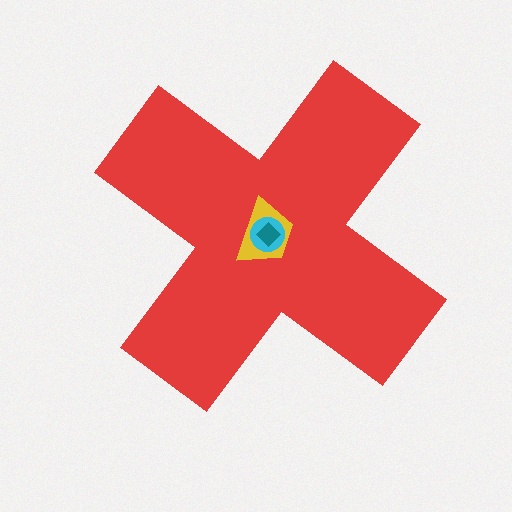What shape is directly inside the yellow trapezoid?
The cyan circle.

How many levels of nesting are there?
4.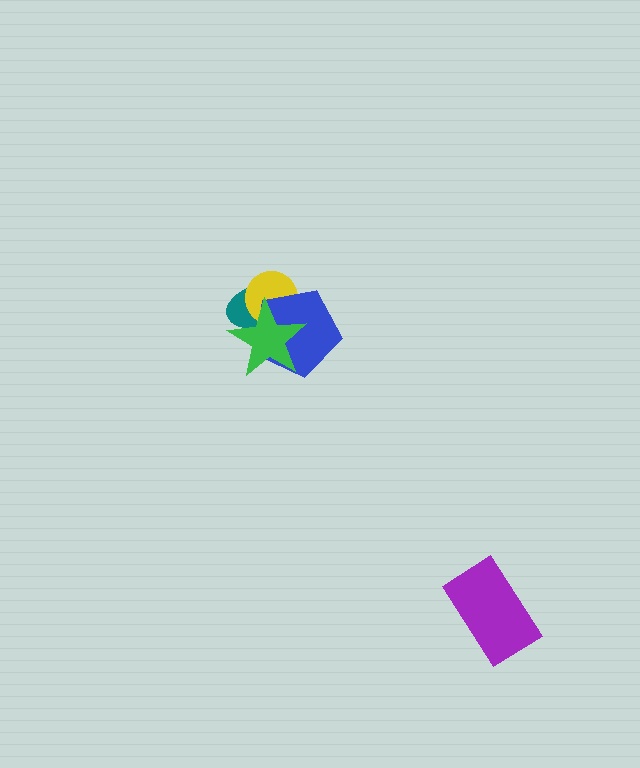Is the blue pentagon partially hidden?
Yes, it is partially covered by another shape.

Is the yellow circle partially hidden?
Yes, it is partially covered by another shape.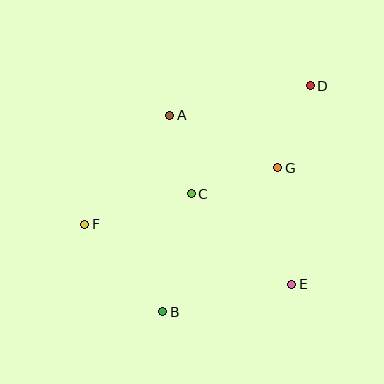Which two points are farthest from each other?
Points B and D are farthest from each other.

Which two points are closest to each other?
Points A and C are closest to each other.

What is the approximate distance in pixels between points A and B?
The distance between A and B is approximately 197 pixels.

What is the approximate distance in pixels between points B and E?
The distance between B and E is approximately 132 pixels.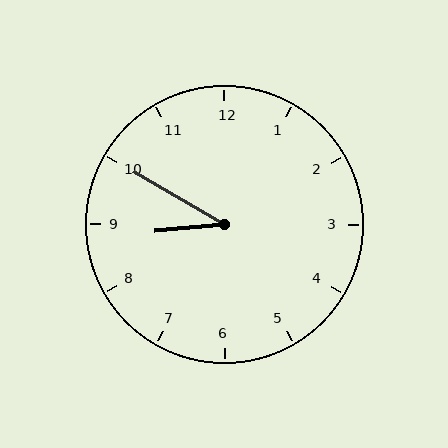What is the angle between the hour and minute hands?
Approximately 35 degrees.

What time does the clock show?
8:50.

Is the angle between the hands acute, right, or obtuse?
It is acute.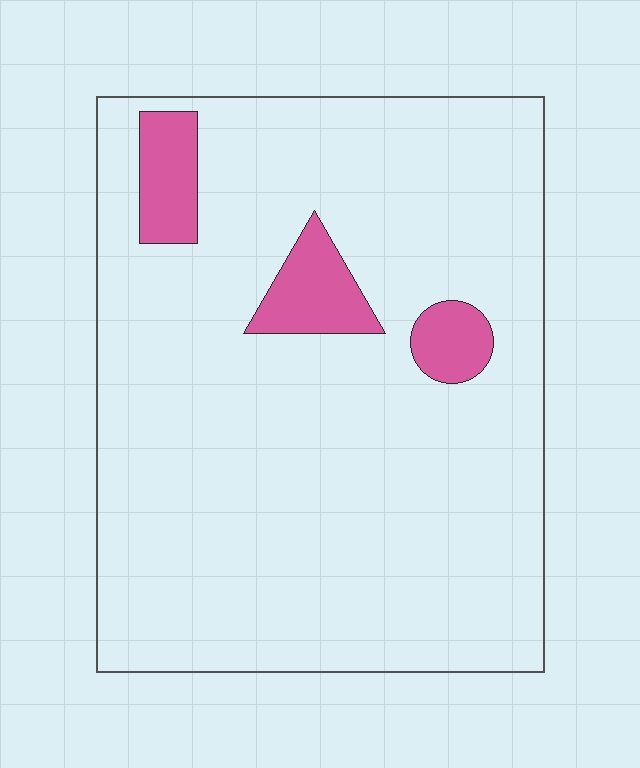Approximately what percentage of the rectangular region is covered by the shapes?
Approximately 10%.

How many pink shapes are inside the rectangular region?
3.